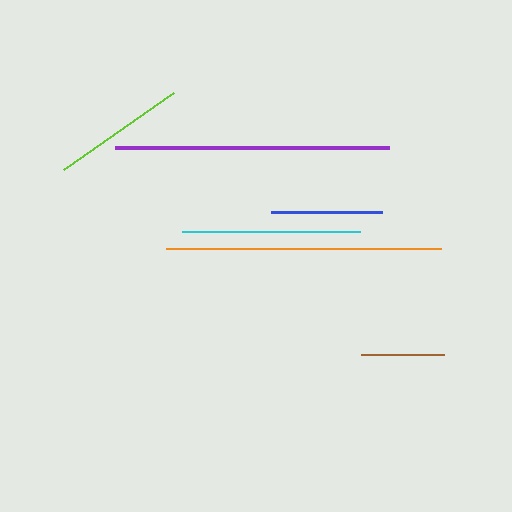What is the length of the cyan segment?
The cyan segment is approximately 179 pixels long.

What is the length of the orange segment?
The orange segment is approximately 275 pixels long.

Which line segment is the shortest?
The brown line is the shortest at approximately 83 pixels.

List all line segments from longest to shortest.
From longest to shortest: orange, purple, cyan, lime, blue, brown.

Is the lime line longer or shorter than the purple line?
The purple line is longer than the lime line.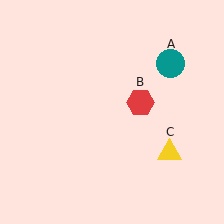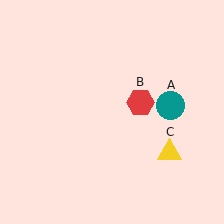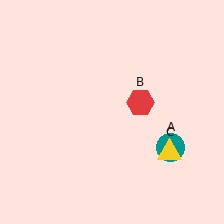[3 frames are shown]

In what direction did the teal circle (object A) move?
The teal circle (object A) moved down.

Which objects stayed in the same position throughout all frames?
Red hexagon (object B) and yellow triangle (object C) remained stationary.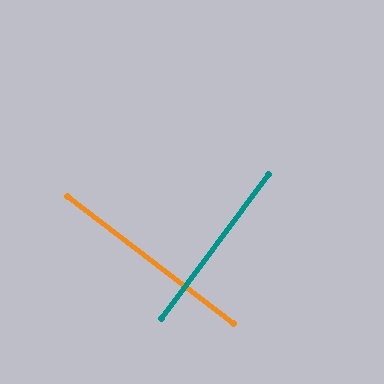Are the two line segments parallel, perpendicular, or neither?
Perpendicular — they meet at approximately 89°.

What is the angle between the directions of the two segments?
Approximately 89 degrees.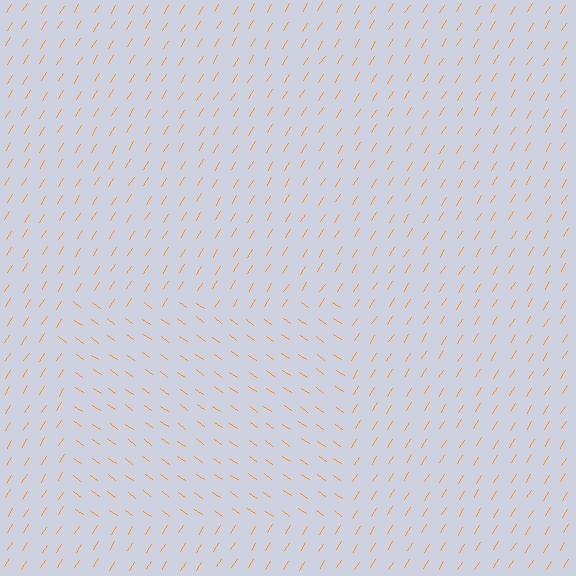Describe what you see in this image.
The image is filled with small orange line segments. A rectangle region in the image has lines oriented differently from the surrounding lines, creating a visible texture boundary.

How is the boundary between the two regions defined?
The boundary is defined purely by a change in line orientation (approximately 87 degrees difference). All lines are the same color and thickness.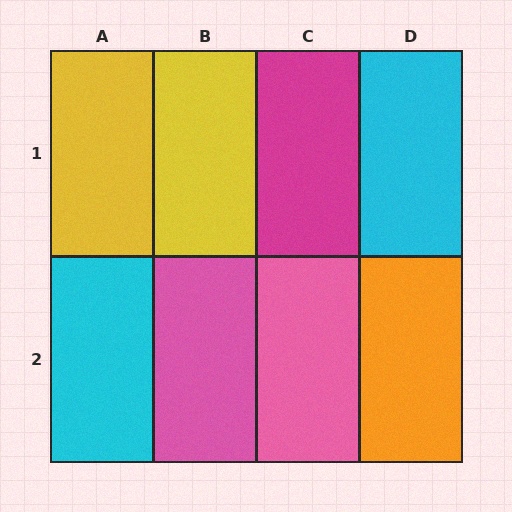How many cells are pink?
2 cells are pink.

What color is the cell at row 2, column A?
Cyan.